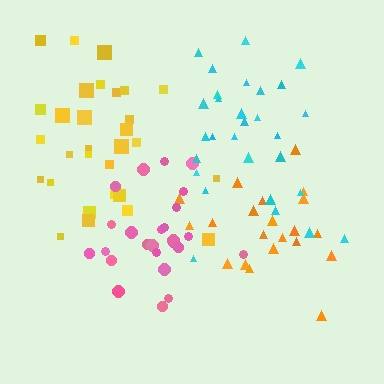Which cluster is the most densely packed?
Pink.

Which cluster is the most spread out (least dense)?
Yellow.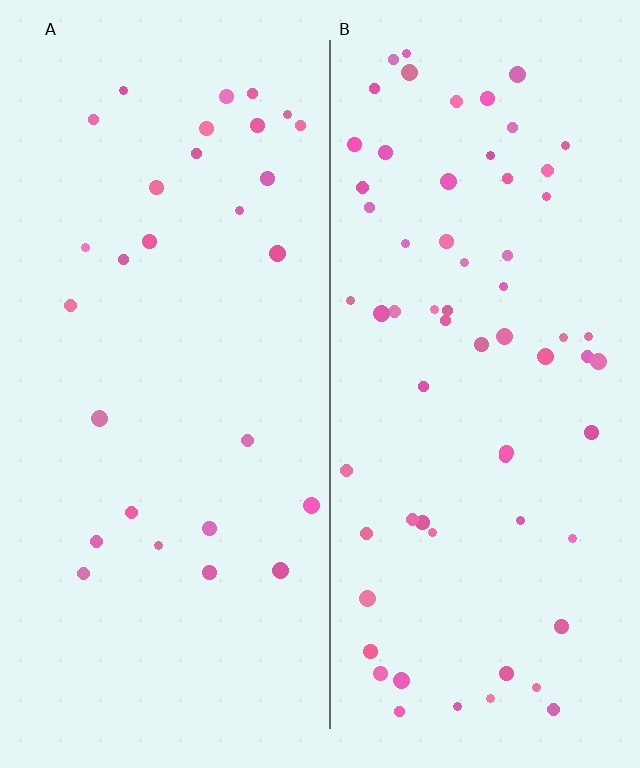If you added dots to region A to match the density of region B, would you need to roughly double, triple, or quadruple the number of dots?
Approximately double.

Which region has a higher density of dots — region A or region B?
B (the right).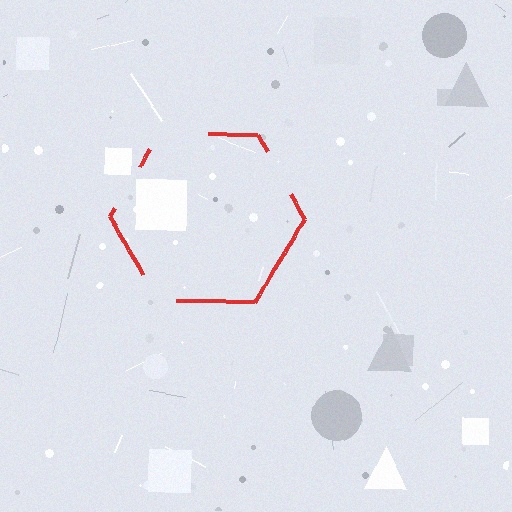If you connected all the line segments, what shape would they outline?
They would outline a hexagon.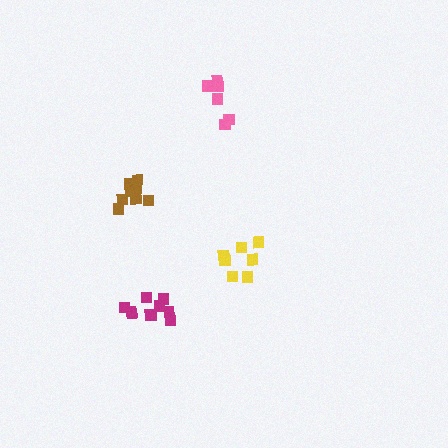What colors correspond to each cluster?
The clusters are colored: yellow, magenta, brown, pink.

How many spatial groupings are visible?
There are 4 spatial groupings.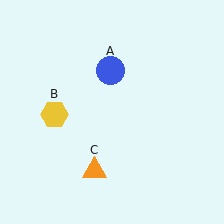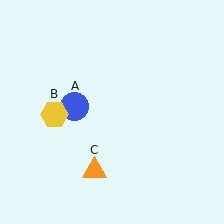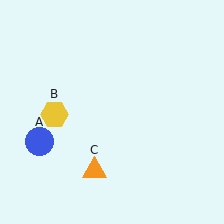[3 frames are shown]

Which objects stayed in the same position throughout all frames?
Yellow hexagon (object B) and orange triangle (object C) remained stationary.